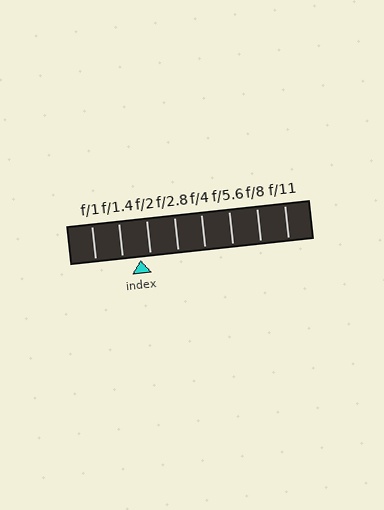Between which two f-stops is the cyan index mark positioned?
The index mark is between f/1.4 and f/2.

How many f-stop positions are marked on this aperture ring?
There are 8 f-stop positions marked.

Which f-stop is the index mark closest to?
The index mark is closest to f/2.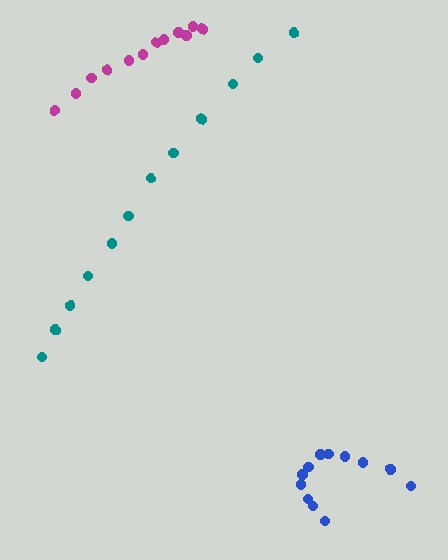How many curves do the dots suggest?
There are 3 distinct paths.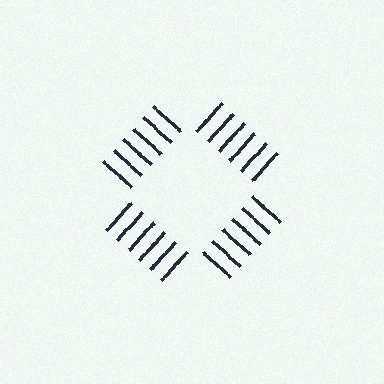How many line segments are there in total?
24 — 6 along each of the 4 edges.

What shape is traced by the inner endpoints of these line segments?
An illusory square — the line segments terminate on its edges but no continuous stroke is drawn.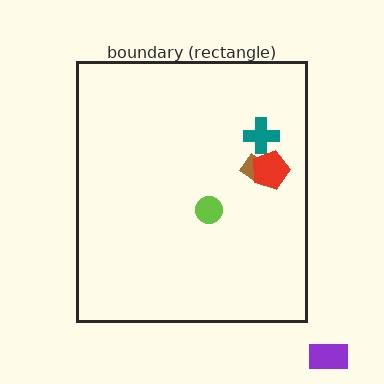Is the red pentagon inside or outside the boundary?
Inside.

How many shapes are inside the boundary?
4 inside, 1 outside.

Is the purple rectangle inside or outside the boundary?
Outside.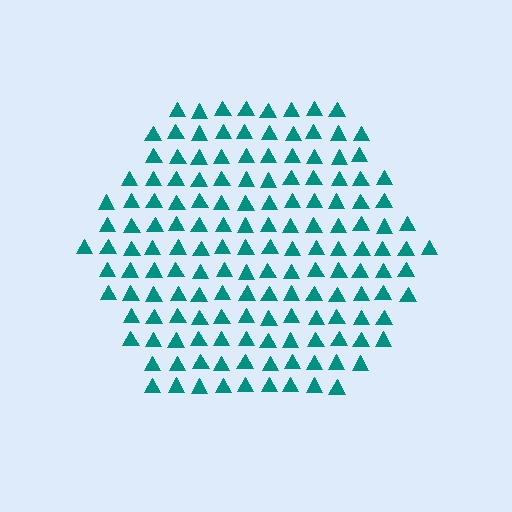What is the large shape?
The large shape is a hexagon.